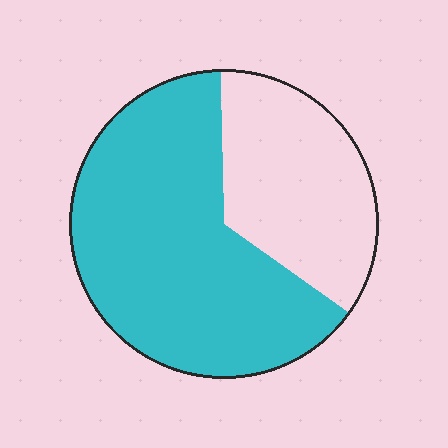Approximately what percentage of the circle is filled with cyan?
Approximately 65%.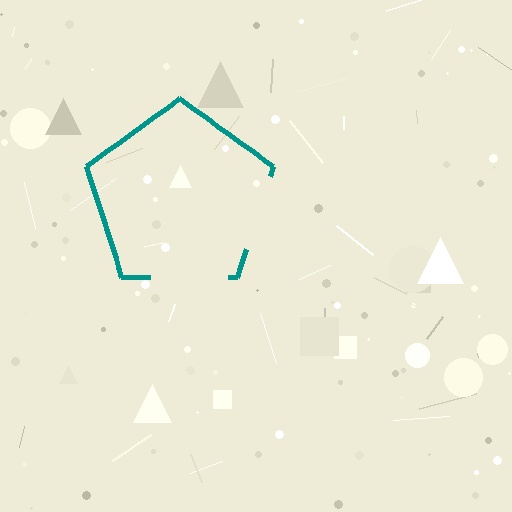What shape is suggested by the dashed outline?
The dashed outline suggests a pentagon.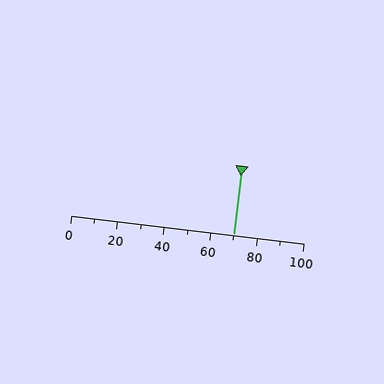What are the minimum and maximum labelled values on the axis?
The axis runs from 0 to 100.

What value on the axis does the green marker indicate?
The marker indicates approximately 70.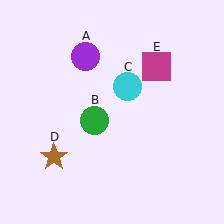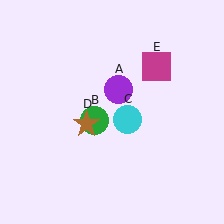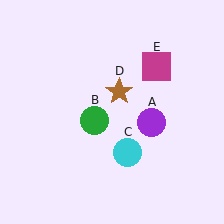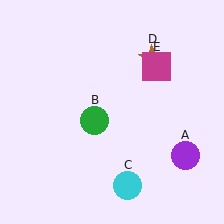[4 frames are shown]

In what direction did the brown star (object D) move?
The brown star (object D) moved up and to the right.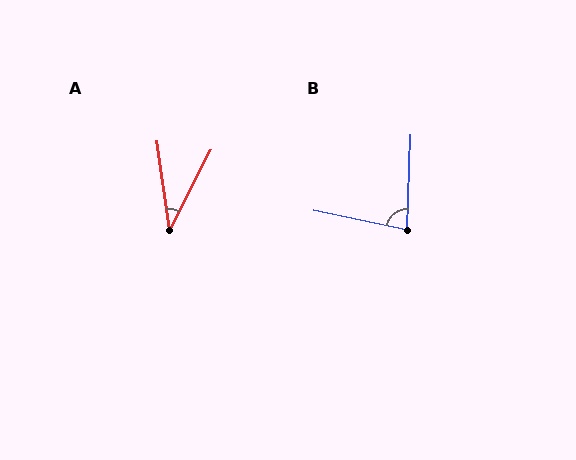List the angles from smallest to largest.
A (35°), B (80°).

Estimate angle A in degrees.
Approximately 35 degrees.